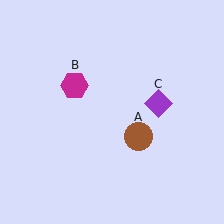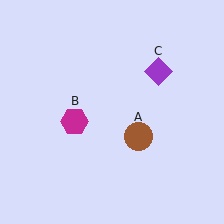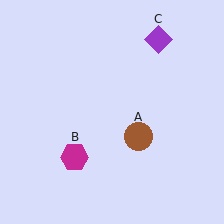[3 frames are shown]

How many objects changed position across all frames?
2 objects changed position: magenta hexagon (object B), purple diamond (object C).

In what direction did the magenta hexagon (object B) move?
The magenta hexagon (object B) moved down.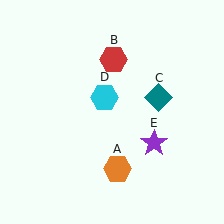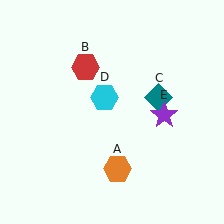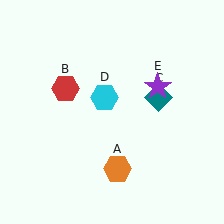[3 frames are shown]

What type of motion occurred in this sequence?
The red hexagon (object B), purple star (object E) rotated counterclockwise around the center of the scene.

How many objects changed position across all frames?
2 objects changed position: red hexagon (object B), purple star (object E).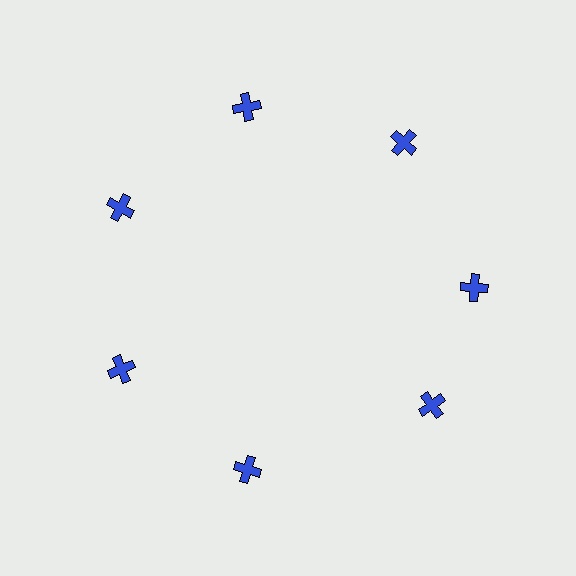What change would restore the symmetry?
The symmetry would be restored by rotating it back into even spacing with its neighbors so that all 7 crosses sit at equal angles and equal distance from the center.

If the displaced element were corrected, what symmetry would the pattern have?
It would have 7-fold rotational symmetry — the pattern would map onto itself every 51 degrees.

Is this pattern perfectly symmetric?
No. The 7 blue crosses are arranged in a ring, but one element near the 5 o'clock position is rotated out of alignment along the ring, breaking the 7-fold rotational symmetry.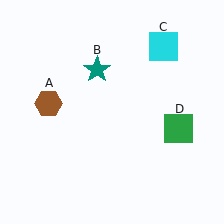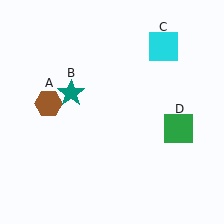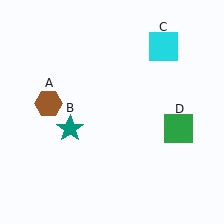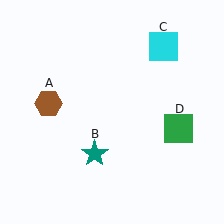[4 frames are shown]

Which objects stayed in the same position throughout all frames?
Brown hexagon (object A) and cyan square (object C) and green square (object D) remained stationary.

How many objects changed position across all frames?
1 object changed position: teal star (object B).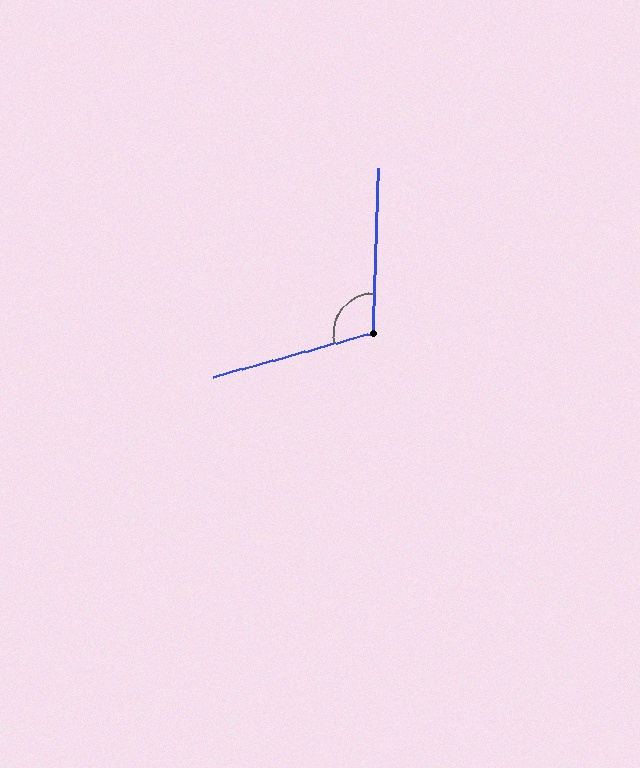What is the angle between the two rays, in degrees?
Approximately 107 degrees.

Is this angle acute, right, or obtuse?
It is obtuse.